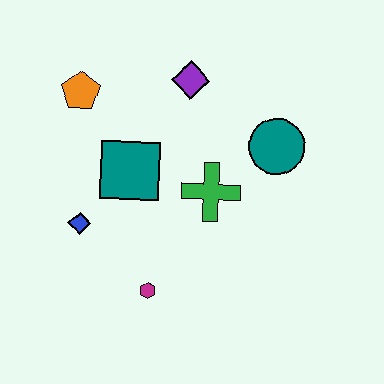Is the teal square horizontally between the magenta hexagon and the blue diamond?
Yes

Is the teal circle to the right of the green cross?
Yes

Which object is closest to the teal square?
The blue diamond is closest to the teal square.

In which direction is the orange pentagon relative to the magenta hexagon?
The orange pentagon is above the magenta hexagon.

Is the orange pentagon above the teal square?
Yes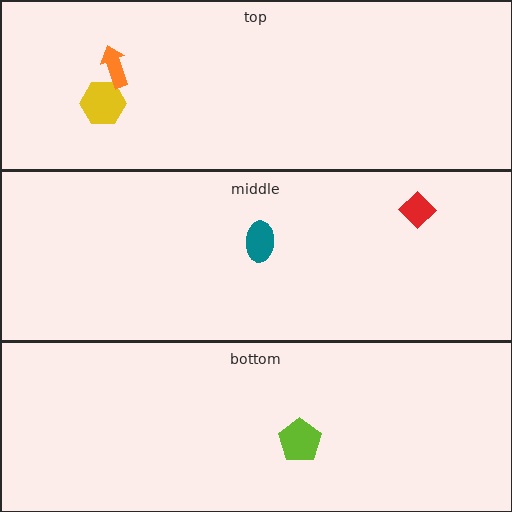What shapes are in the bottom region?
The lime pentagon.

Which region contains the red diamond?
The middle region.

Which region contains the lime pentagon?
The bottom region.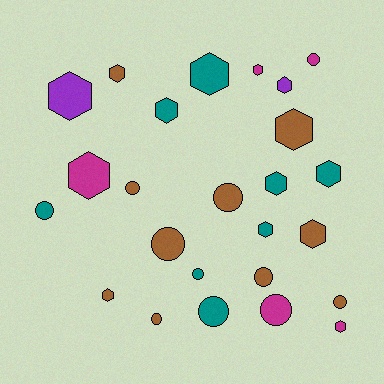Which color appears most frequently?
Brown, with 10 objects.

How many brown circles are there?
There are 6 brown circles.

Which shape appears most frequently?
Hexagon, with 14 objects.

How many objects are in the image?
There are 25 objects.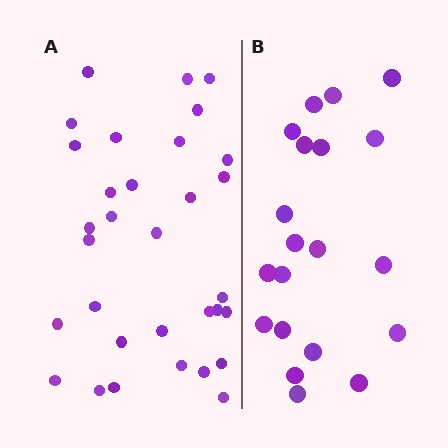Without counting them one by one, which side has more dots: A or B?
Region A (the left region) has more dots.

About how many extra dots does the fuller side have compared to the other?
Region A has roughly 12 or so more dots than region B.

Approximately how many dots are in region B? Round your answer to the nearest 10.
About 20 dots.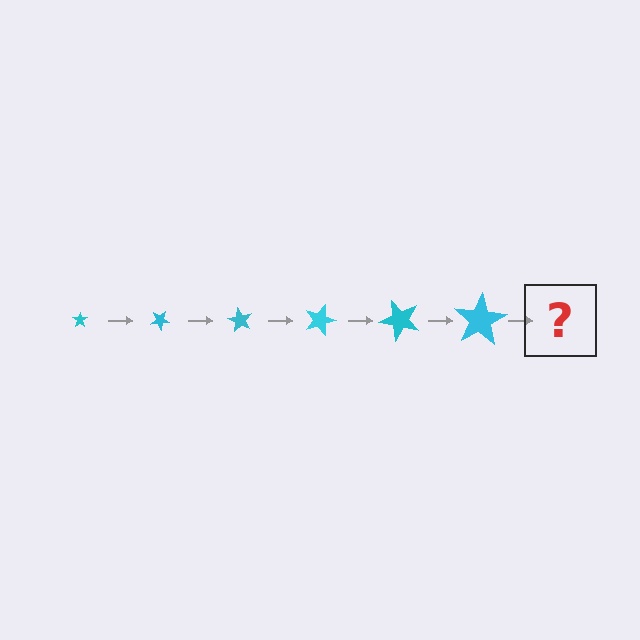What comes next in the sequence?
The next element should be a star, larger than the previous one and rotated 180 degrees from the start.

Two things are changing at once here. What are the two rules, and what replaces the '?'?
The two rules are that the star grows larger each step and it rotates 30 degrees each step. The '?' should be a star, larger than the previous one and rotated 180 degrees from the start.